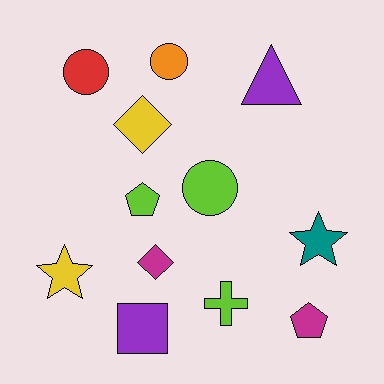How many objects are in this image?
There are 12 objects.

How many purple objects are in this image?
There are 2 purple objects.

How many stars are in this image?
There are 2 stars.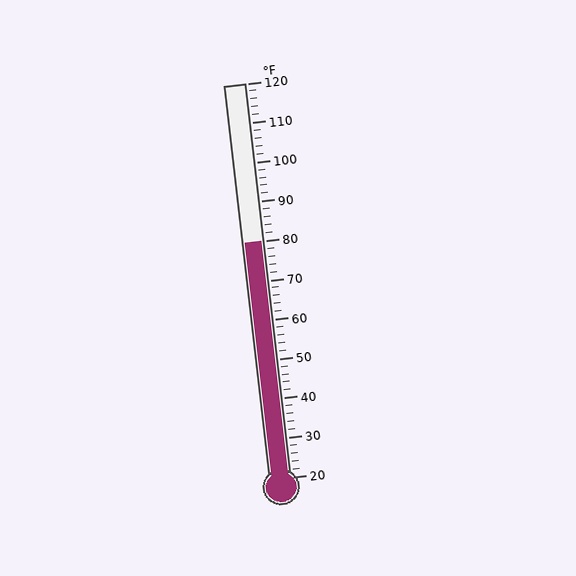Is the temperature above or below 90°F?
The temperature is below 90°F.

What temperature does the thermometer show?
The thermometer shows approximately 80°F.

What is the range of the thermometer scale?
The thermometer scale ranges from 20°F to 120°F.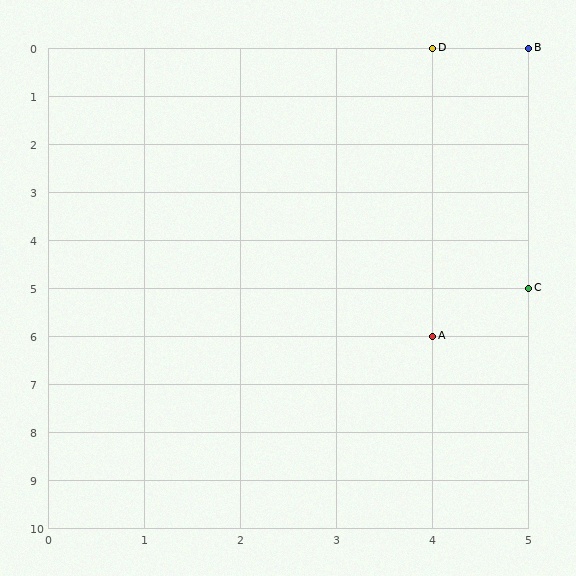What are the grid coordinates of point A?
Point A is at grid coordinates (4, 6).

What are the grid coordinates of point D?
Point D is at grid coordinates (4, 0).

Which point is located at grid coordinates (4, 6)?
Point A is at (4, 6).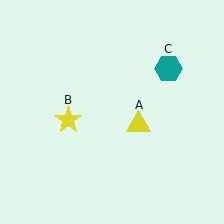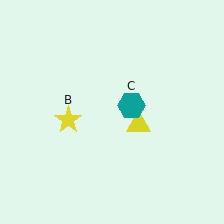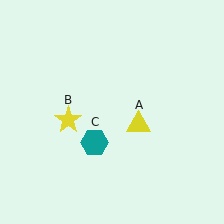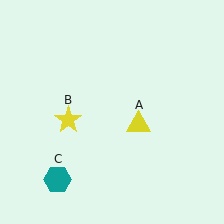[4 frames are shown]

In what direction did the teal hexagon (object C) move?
The teal hexagon (object C) moved down and to the left.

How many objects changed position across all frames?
1 object changed position: teal hexagon (object C).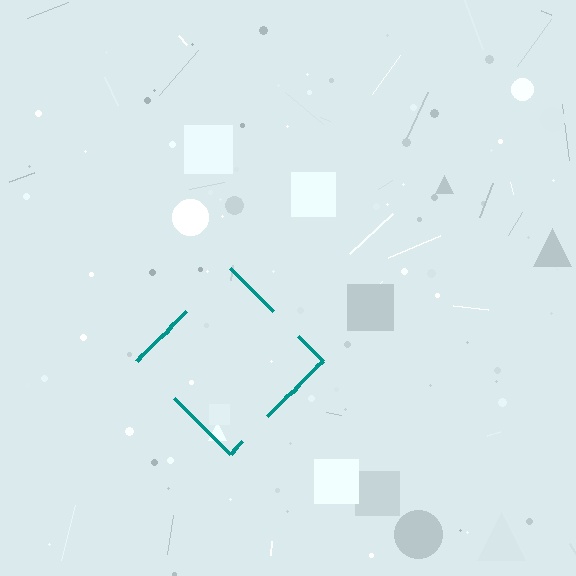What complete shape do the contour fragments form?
The contour fragments form a diamond.